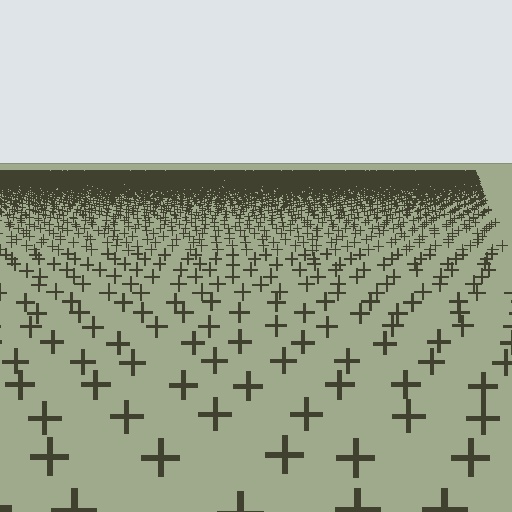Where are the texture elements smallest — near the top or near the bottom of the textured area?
Near the top.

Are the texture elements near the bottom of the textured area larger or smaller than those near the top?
Larger. Near the bottom, elements are closer to the viewer and appear at a bigger on-screen size.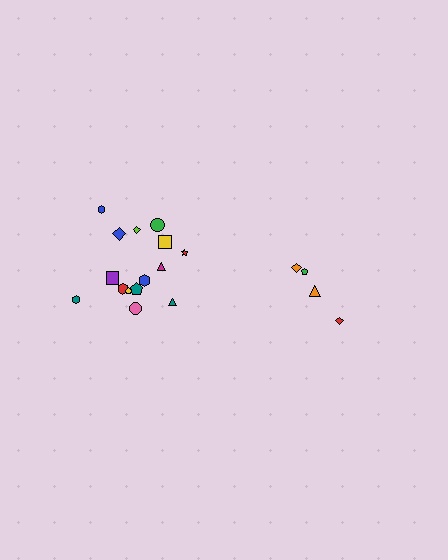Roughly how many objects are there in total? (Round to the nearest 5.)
Roughly 20 objects in total.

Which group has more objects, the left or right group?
The left group.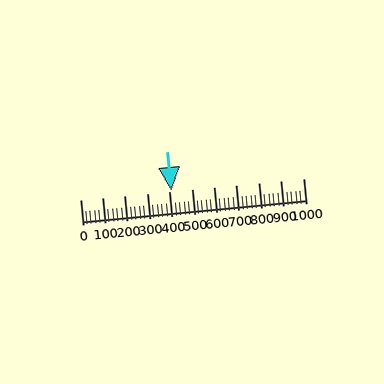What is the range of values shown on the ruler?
The ruler shows values from 0 to 1000.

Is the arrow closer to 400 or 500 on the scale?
The arrow is closer to 400.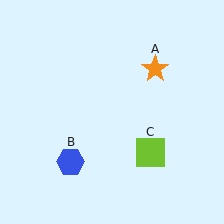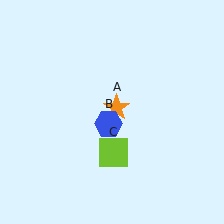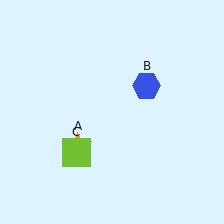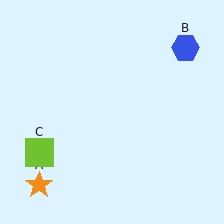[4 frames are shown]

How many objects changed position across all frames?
3 objects changed position: orange star (object A), blue hexagon (object B), lime square (object C).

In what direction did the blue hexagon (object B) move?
The blue hexagon (object B) moved up and to the right.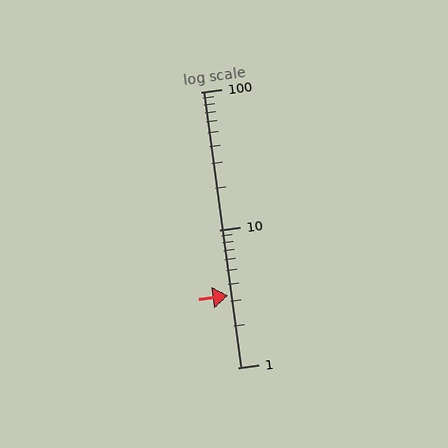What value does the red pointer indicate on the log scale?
The pointer indicates approximately 3.3.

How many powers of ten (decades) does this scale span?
The scale spans 2 decades, from 1 to 100.